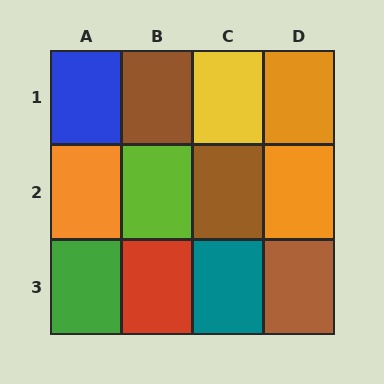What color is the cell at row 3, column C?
Teal.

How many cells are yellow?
1 cell is yellow.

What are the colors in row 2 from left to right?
Orange, lime, brown, orange.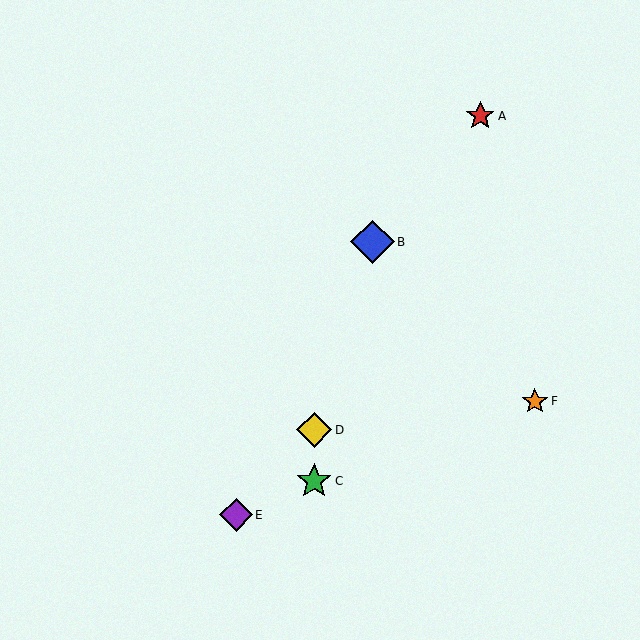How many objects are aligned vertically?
2 objects (C, D) are aligned vertically.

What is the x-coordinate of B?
Object B is at x≈372.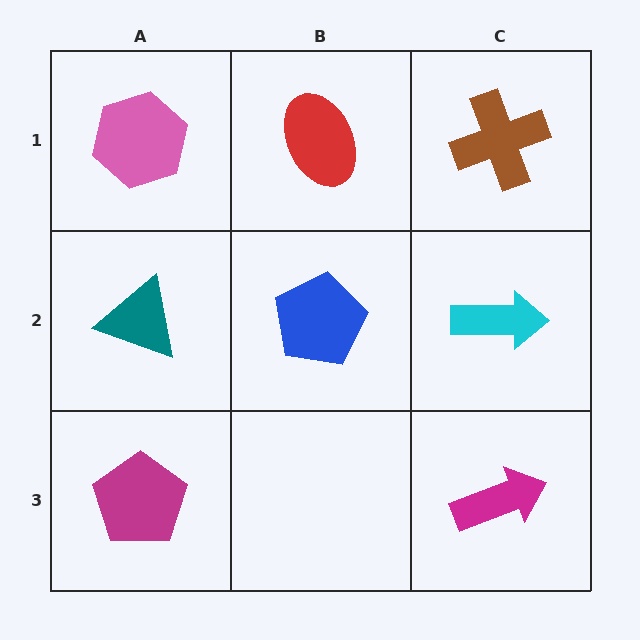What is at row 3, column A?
A magenta pentagon.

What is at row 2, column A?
A teal triangle.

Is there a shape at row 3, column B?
No, that cell is empty.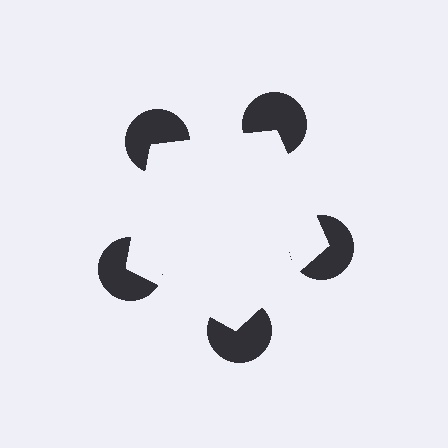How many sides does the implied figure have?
5 sides.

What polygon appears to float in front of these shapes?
An illusory pentagon — its edges are inferred from the aligned wedge cuts in the pac-man discs, not physically drawn.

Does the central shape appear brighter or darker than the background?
It typically appears slightly brighter than the background, even though no actual brightness change is drawn.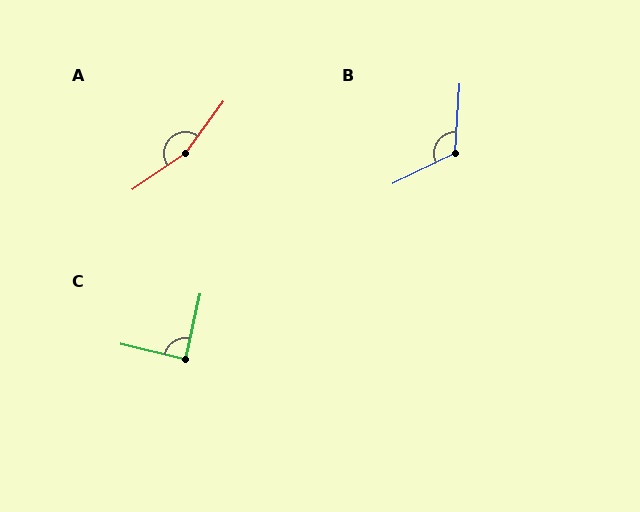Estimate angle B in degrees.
Approximately 120 degrees.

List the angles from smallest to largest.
C (89°), B (120°), A (160°).